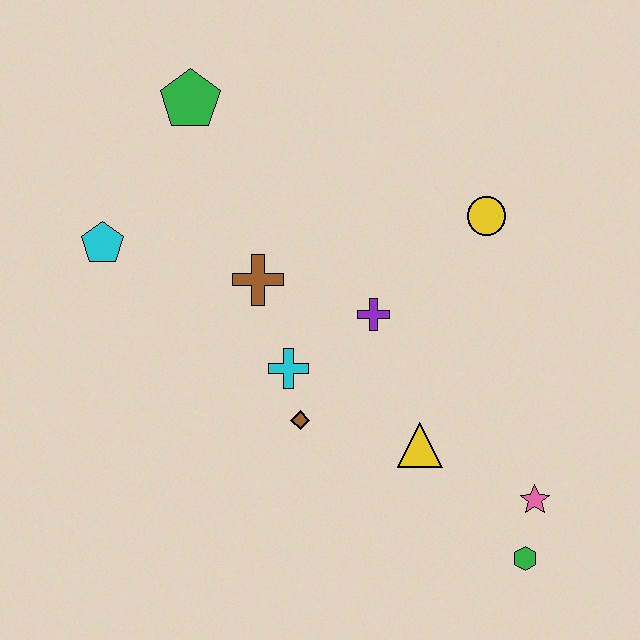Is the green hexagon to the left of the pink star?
Yes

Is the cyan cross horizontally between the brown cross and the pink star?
Yes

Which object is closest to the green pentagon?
The cyan pentagon is closest to the green pentagon.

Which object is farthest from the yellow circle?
The cyan pentagon is farthest from the yellow circle.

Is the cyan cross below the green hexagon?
No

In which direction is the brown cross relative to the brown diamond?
The brown cross is above the brown diamond.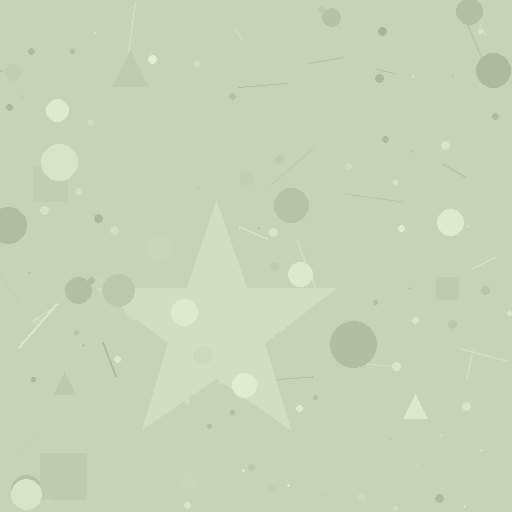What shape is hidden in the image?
A star is hidden in the image.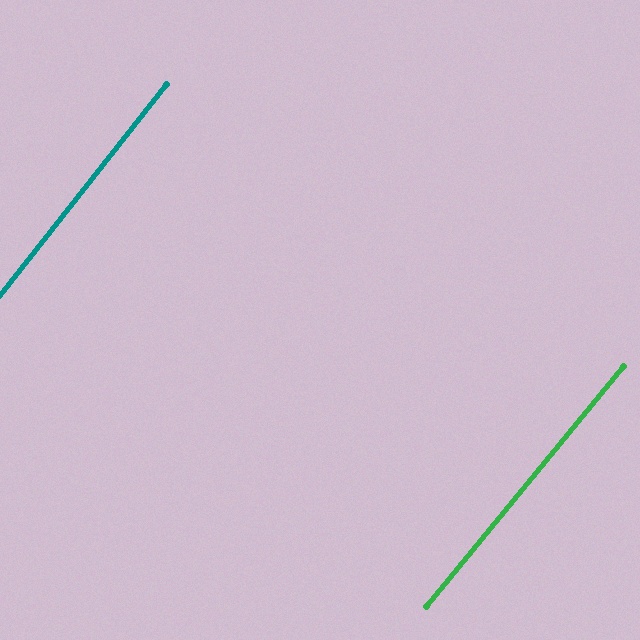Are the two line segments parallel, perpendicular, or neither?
Parallel — their directions differ by only 1.0°.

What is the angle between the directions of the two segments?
Approximately 1 degree.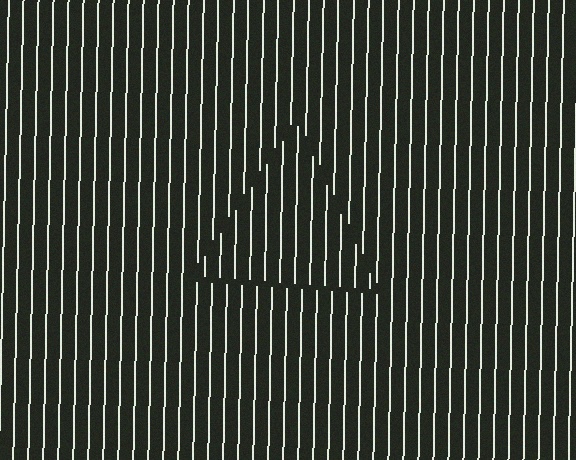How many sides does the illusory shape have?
3 sides — the line-ends trace a triangle.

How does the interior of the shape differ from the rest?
The interior of the shape contains the same grating, shifted by half a period — the contour is defined by the phase discontinuity where line-ends from the inner and outer gratings abut.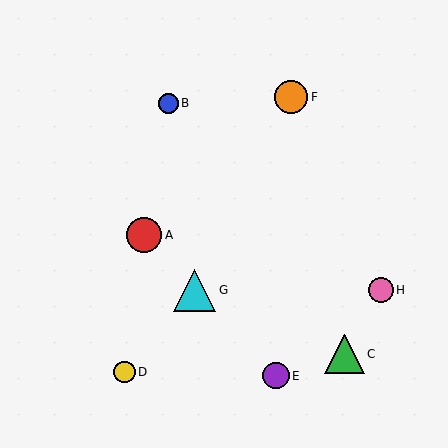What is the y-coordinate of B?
Object B is at y≈103.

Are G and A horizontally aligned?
No, G is at y≈290 and A is at y≈235.